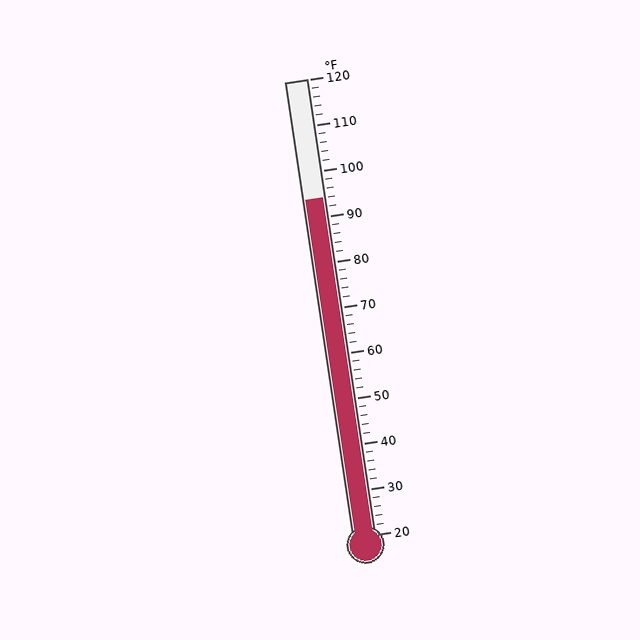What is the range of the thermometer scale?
The thermometer scale ranges from 20°F to 120°F.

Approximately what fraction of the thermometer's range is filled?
The thermometer is filled to approximately 75% of its range.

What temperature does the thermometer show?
The thermometer shows approximately 94°F.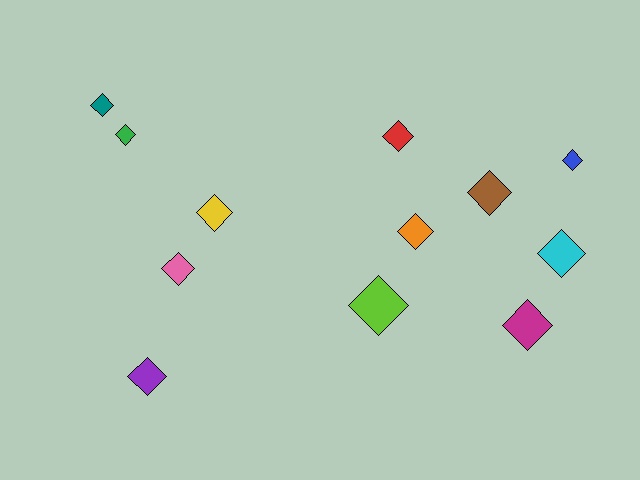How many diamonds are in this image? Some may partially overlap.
There are 12 diamonds.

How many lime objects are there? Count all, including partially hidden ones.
There is 1 lime object.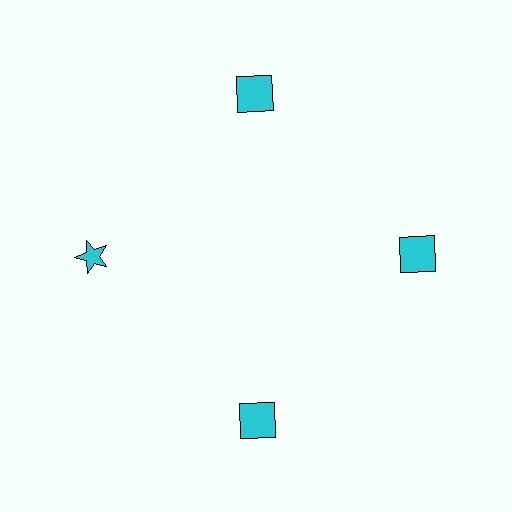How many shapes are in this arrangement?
There are 4 shapes arranged in a ring pattern.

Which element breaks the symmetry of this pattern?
The cyan star at roughly the 9 o'clock position breaks the symmetry. All other shapes are cyan squares.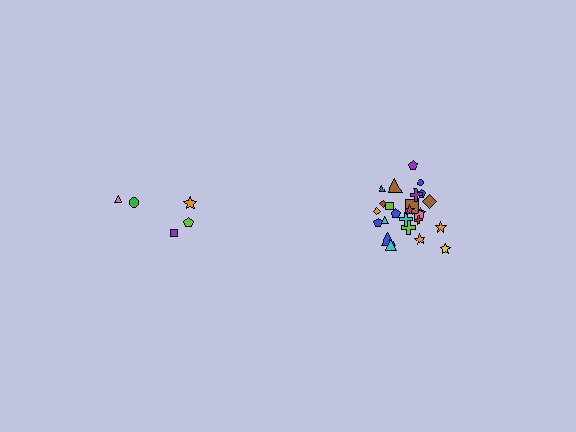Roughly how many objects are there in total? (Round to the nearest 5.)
Roughly 30 objects in total.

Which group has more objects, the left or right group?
The right group.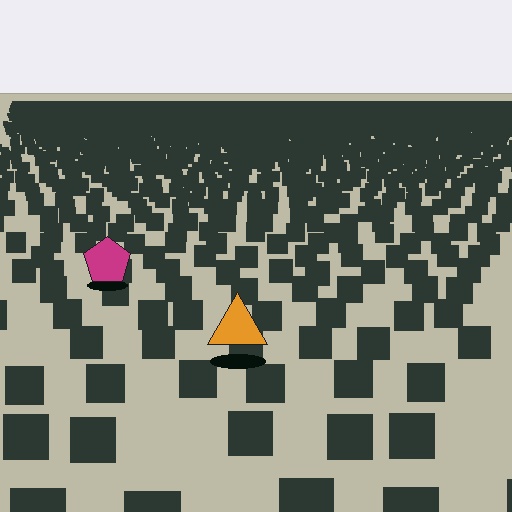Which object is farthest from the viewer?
The magenta pentagon is farthest from the viewer. It appears smaller and the ground texture around it is denser.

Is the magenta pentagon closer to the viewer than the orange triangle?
No. The orange triangle is closer — you can tell from the texture gradient: the ground texture is coarser near it.